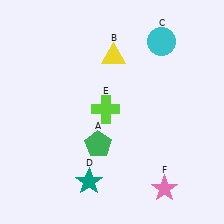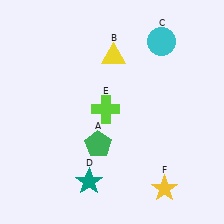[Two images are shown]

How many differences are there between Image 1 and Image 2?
There is 1 difference between the two images.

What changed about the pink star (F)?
In Image 1, F is pink. In Image 2, it changed to yellow.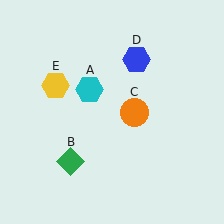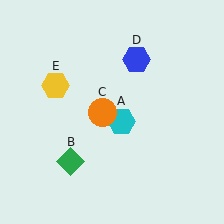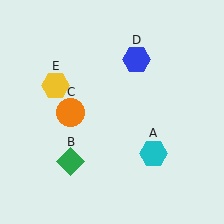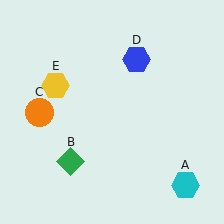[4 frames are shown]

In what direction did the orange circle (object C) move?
The orange circle (object C) moved left.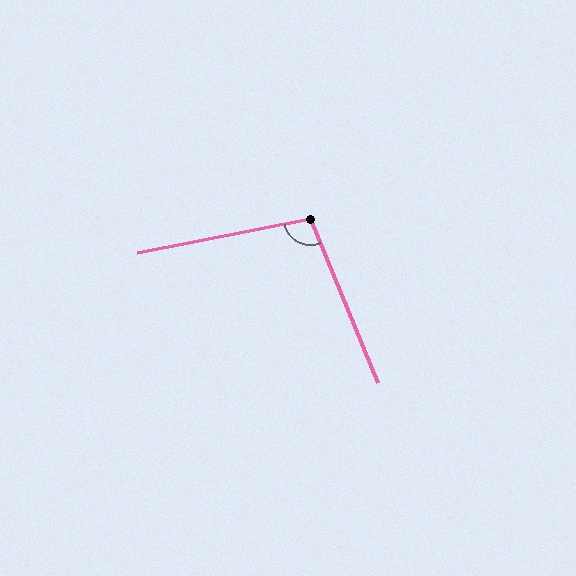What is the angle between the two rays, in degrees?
Approximately 101 degrees.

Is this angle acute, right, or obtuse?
It is obtuse.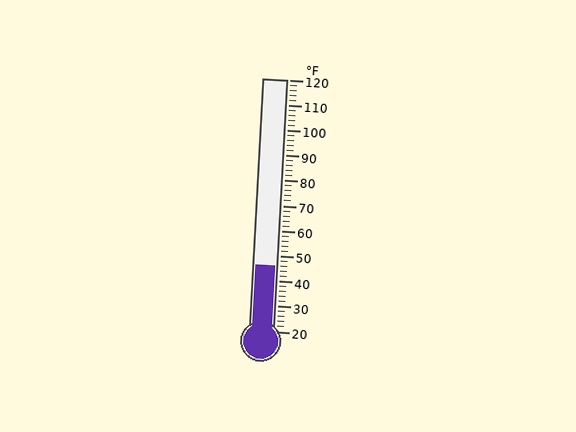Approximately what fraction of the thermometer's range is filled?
The thermometer is filled to approximately 25% of its range.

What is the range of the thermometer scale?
The thermometer scale ranges from 20°F to 120°F.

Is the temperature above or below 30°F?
The temperature is above 30°F.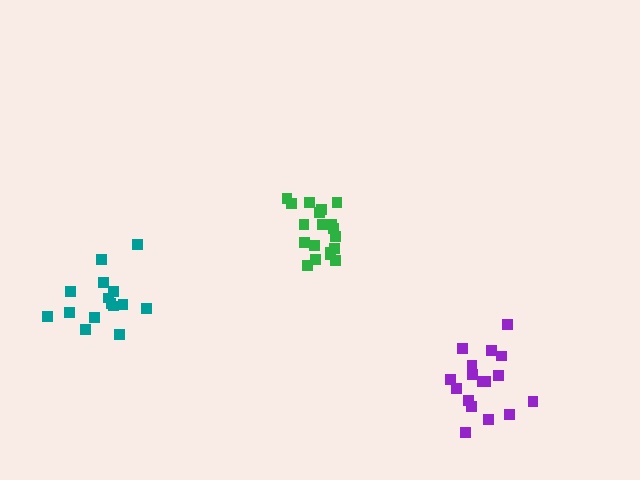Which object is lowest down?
The purple cluster is bottommost.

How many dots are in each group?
Group 1: 19 dots, Group 2: 17 dots, Group 3: 15 dots (51 total).